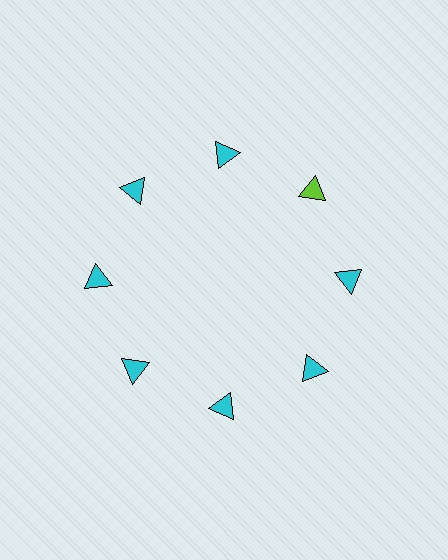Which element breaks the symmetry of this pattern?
The lime triangle at roughly the 2 o'clock position breaks the symmetry. All other shapes are cyan triangles.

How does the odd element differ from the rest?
It has a different color: lime instead of cyan.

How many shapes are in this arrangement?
There are 8 shapes arranged in a ring pattern.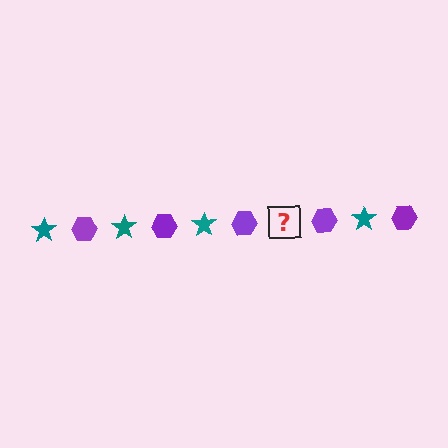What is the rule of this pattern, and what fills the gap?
The rule is that the pattern alternates between teal star and purple hexagon. The gap should be filled with a teal star.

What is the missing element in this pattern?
The missing element is a teal star.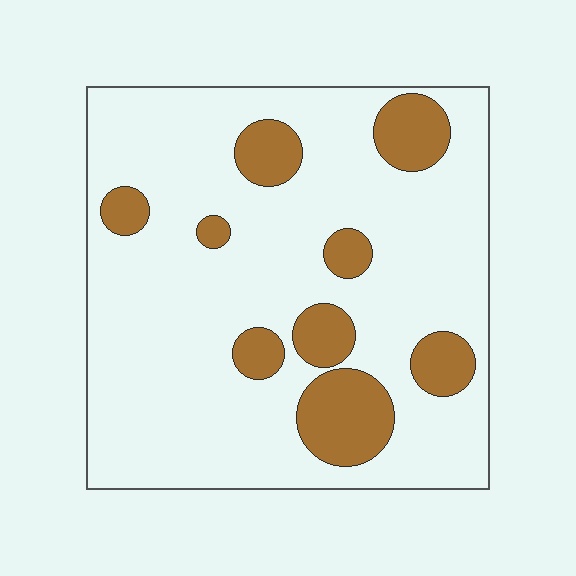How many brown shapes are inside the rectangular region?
9.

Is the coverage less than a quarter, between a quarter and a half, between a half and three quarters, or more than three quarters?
Less than a quarter.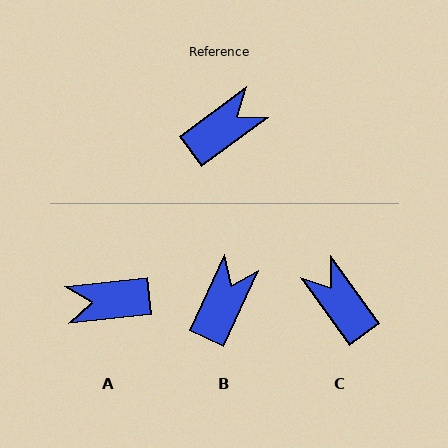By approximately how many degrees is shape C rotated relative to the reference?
Approximately 89 degrees counter-clockwise.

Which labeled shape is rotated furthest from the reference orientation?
A, about 150 degrees away.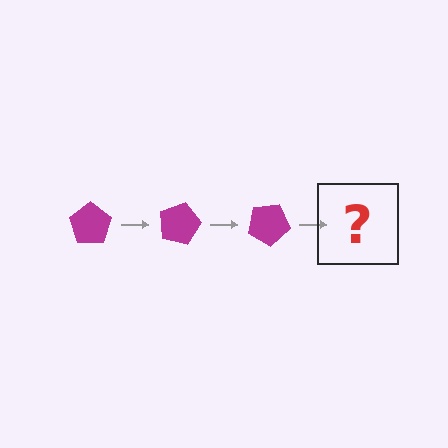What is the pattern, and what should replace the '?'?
The pattern is that the pentagon rotates 15 degrees each step. The '?' should be a magenta pentagon rotated 45 degrees.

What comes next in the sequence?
The next element should be a magenta pentagon rotated 45 degrees.